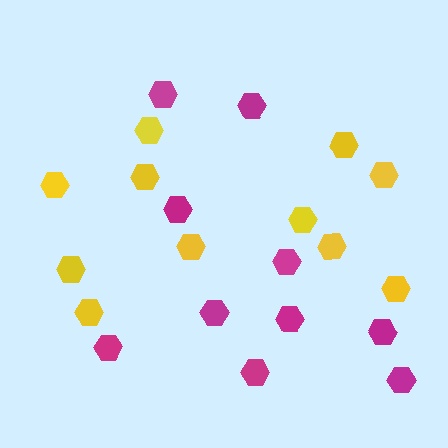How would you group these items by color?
There are 2 groups: one group of magenta hexagons (10) and one group of yellow hexagons (11).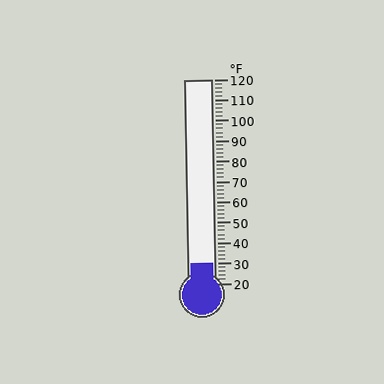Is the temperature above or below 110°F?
The temperature is below 110°F.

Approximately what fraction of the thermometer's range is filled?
The thermometer is filled to approximately 10% of its range.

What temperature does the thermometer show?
The thermometer shows approximately 30°F.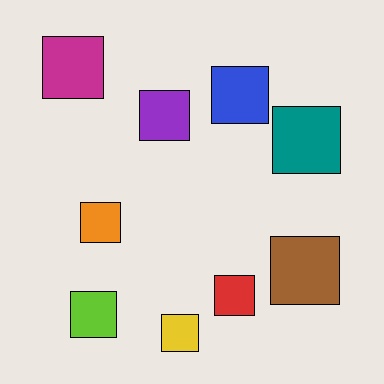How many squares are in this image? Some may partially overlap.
There are 9 squares.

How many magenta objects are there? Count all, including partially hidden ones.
There is 1 magenta object.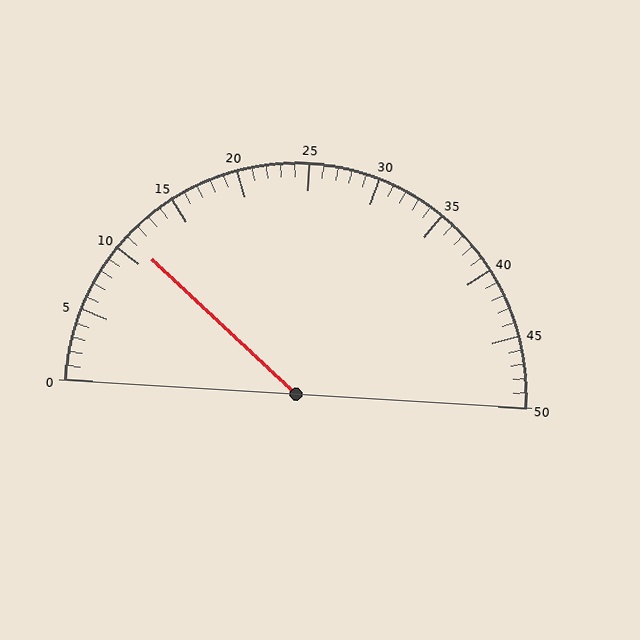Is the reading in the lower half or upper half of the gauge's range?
The reading is in the lower half of the range (0 to 50).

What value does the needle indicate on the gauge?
The needle indicates approximately 11.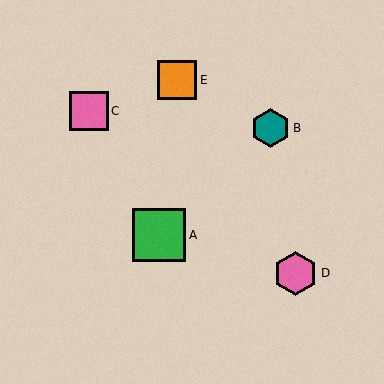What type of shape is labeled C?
Shape C is a pink square.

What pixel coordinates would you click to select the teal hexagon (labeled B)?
Click at (270, 128) to select the teal hexagon B.